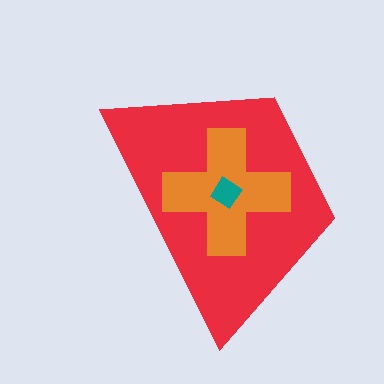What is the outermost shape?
The red trapezoid.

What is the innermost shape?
The teal diamond.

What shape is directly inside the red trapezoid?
The orange cross.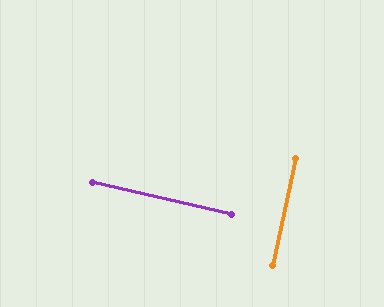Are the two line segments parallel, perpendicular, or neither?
Perpendicular — they meet at approximately 89°.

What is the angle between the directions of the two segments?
Approximately 89 degrees.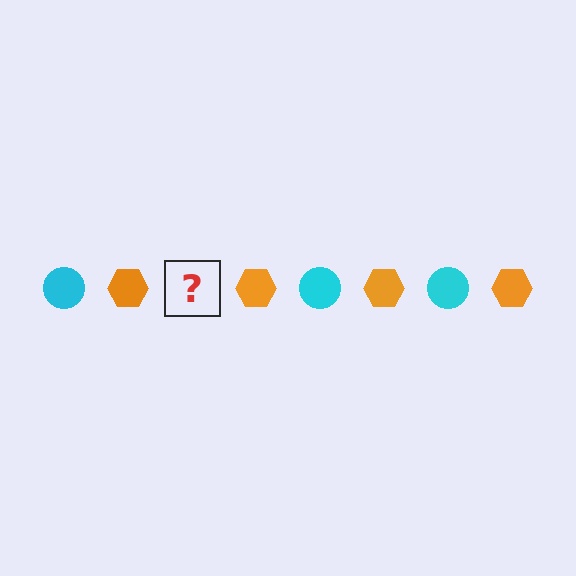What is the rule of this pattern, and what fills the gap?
The rule is that the pattern alternates between cyan circle and orange hexagon. The gap should be filled with a cyan circle.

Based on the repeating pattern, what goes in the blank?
The blank should be a cyan circle.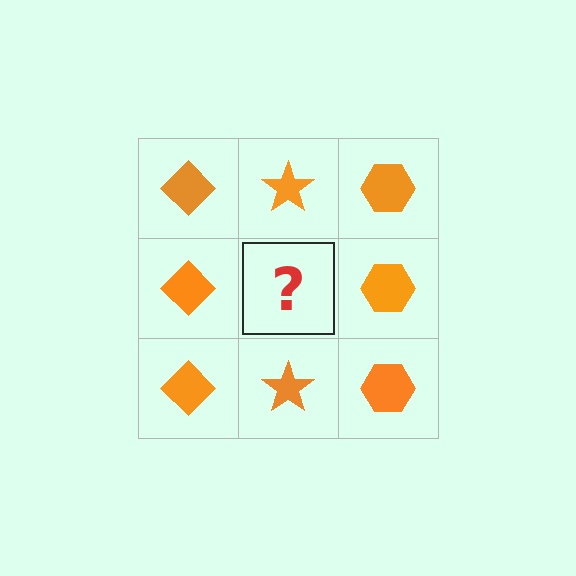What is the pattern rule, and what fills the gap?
The rule is that each column has a consistent shape. The gap should be filled with an orange star.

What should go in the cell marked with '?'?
The missing cell should contain an orange star.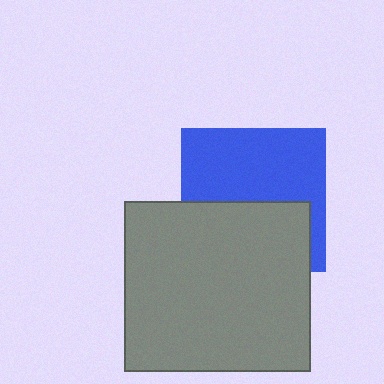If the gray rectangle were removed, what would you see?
You would see the complete blue square.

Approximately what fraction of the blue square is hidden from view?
Roughly 44% of the blue square is hidden behind the gray rectangle.